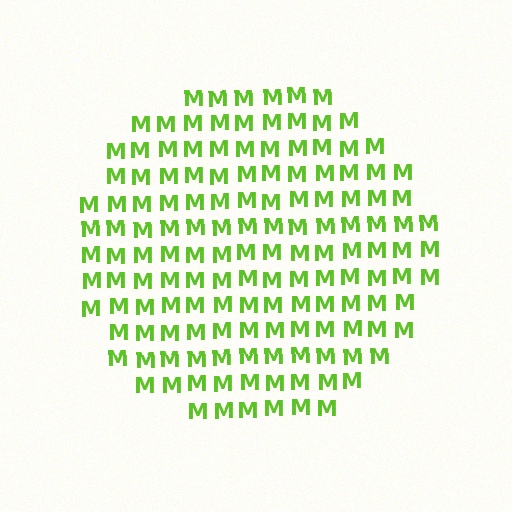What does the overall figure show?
The overall figure shows a circle.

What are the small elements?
The small elements are letter M's.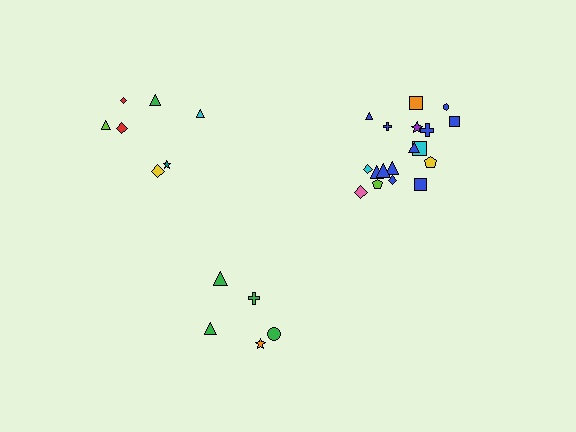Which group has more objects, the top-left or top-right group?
The top-right group.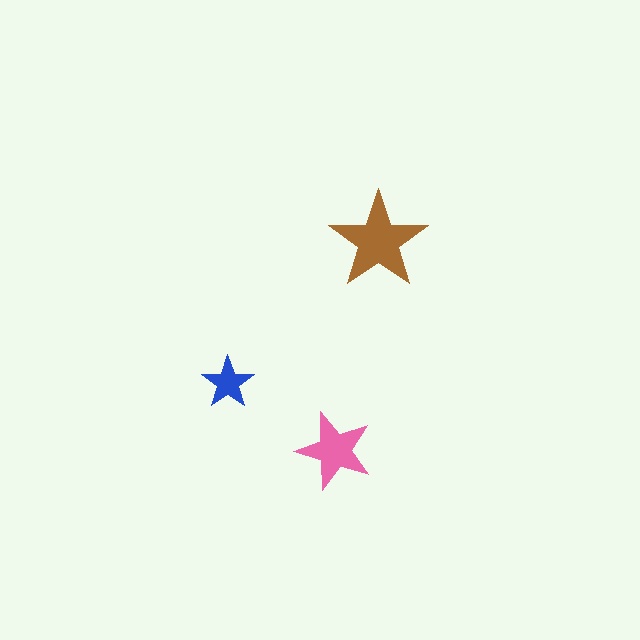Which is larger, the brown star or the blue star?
The brown one.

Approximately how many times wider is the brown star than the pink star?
About 1.5 times wider.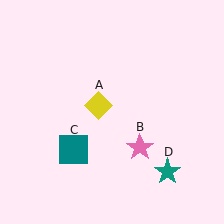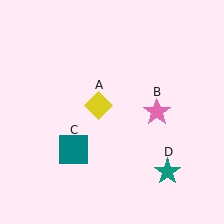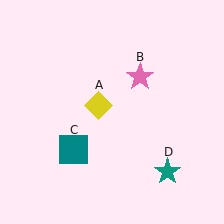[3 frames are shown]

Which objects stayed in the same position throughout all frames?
Yellow diamond (object A) and teal square (object C) and teal star (object D) remained stationary.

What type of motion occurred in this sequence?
The pink star (object B) rotated counterclockwise around the center of the scene.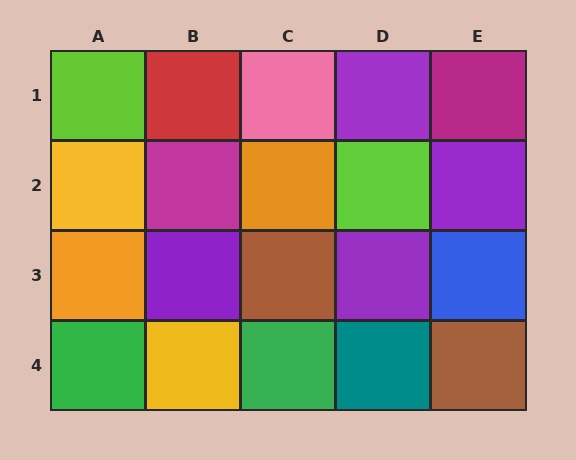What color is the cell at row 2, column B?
Magenta.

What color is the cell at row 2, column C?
Orange.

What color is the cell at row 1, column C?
Pink.